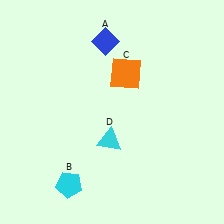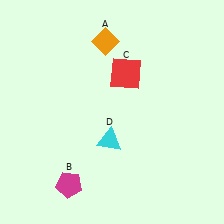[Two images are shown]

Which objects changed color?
A changed from blue to orange. B changed from cyan to magenta. C changed from orange to red.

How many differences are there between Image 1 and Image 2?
There are 3 differences between the two images.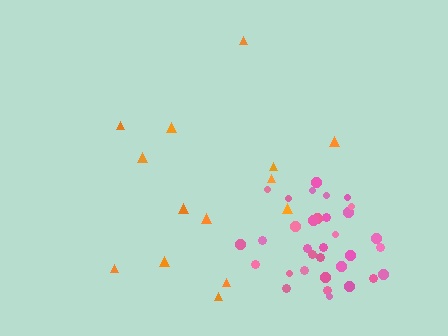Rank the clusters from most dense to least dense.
pink, orange.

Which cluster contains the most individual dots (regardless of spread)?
Pink (33).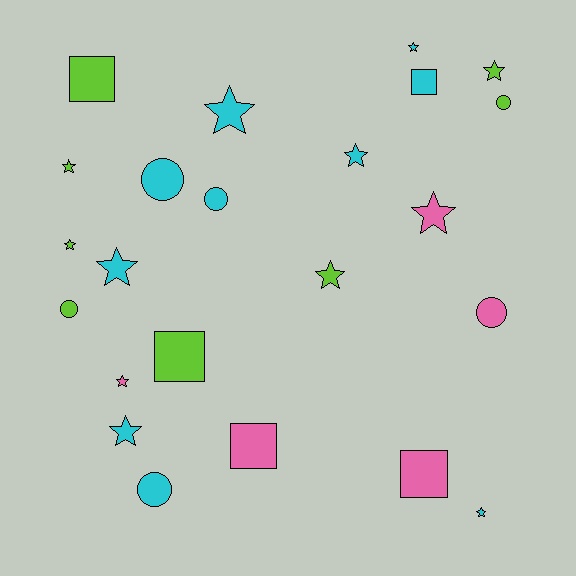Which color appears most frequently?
Cyan, with 10 objects.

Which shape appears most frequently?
Star, with 12 objects.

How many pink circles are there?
There is 1 pink circle.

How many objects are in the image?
There are 23 objects.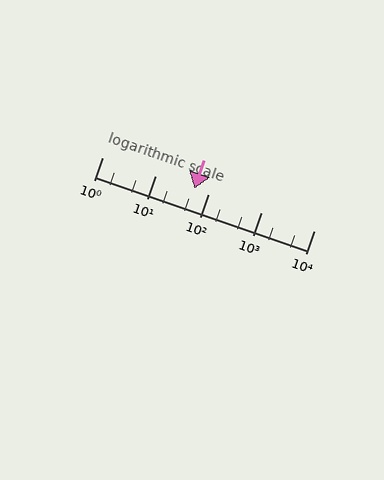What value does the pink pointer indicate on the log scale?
The pointer indicates approximately 55.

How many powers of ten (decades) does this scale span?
The scale spans 4 decades, from 1 to 10000.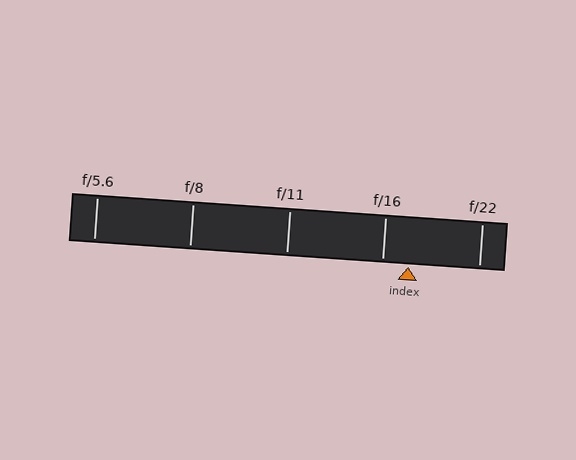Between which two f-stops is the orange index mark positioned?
The index mark is between f/16 and f/22.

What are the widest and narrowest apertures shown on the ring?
The widest aperture shown is f/5.6 and the narrowest is f/22.